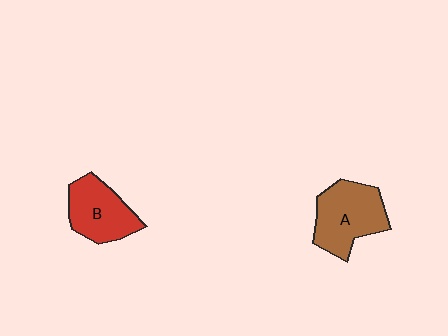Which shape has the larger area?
Shape A (brown).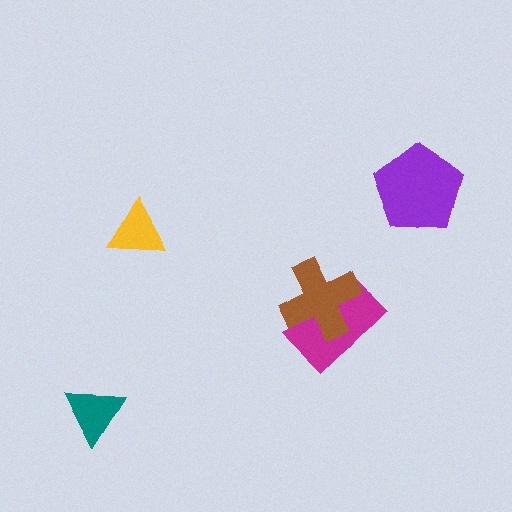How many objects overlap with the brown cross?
1 object overlaps with the brown cross.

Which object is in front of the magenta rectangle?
The brown cross is in front of the magenta rectangle.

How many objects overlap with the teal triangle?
0 objects overlap with the teal triangle.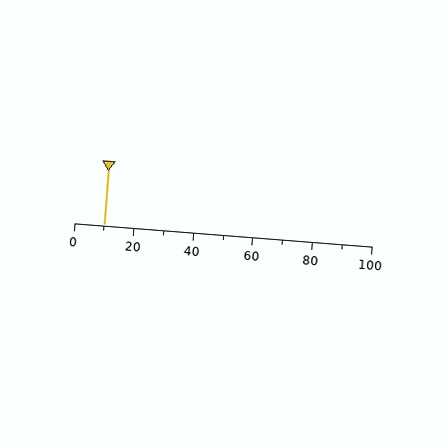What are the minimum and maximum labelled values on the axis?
The axis runs from 0 to 100.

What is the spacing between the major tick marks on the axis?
The major ticks are spaced 20 apart.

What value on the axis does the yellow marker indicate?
The marker indicates approximately 10.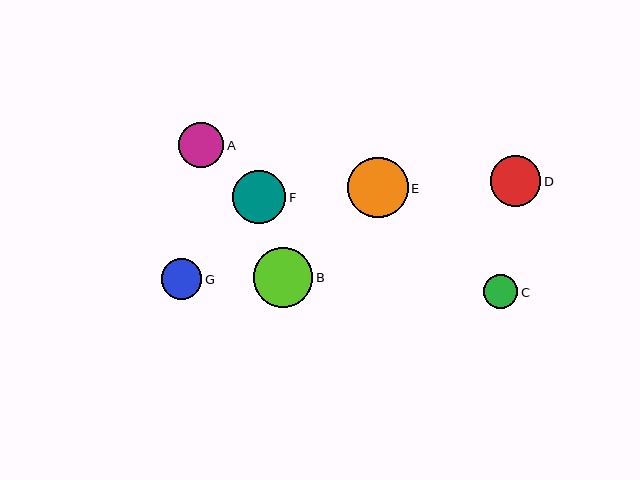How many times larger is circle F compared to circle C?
Circle F is approximately 1.6 times the size of circle C.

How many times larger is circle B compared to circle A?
Circle B is approximately 1.3 times the size of circle A.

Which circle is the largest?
Circle E is the largest with a size of approximately 60 pixels.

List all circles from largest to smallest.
From largest to smallest: E, B, F, D, A, G, C.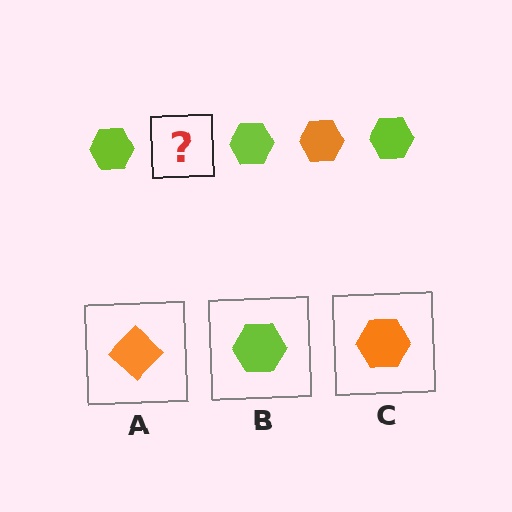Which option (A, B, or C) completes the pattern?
C.